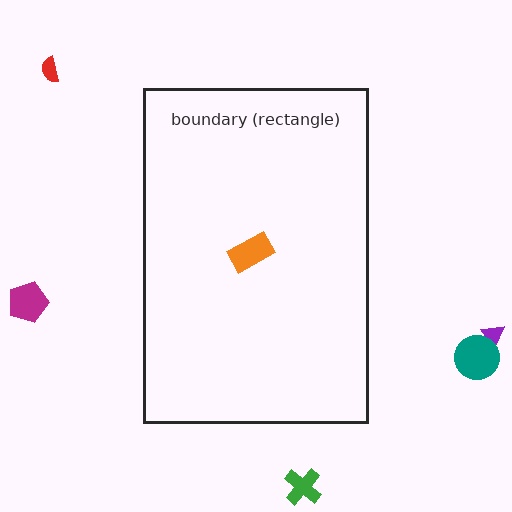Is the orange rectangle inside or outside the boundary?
Inside.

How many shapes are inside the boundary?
1 inside, 5 outside.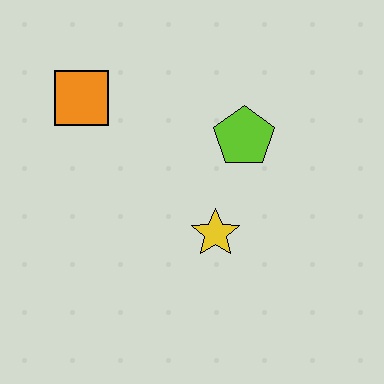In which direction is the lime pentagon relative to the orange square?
The lime pentagon is to the right of the orange square.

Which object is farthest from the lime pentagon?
The orange square is farthest from the lime pentagon.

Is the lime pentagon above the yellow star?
Yes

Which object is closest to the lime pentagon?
The yellow star is closest to the lime pentagon.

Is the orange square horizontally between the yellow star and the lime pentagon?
No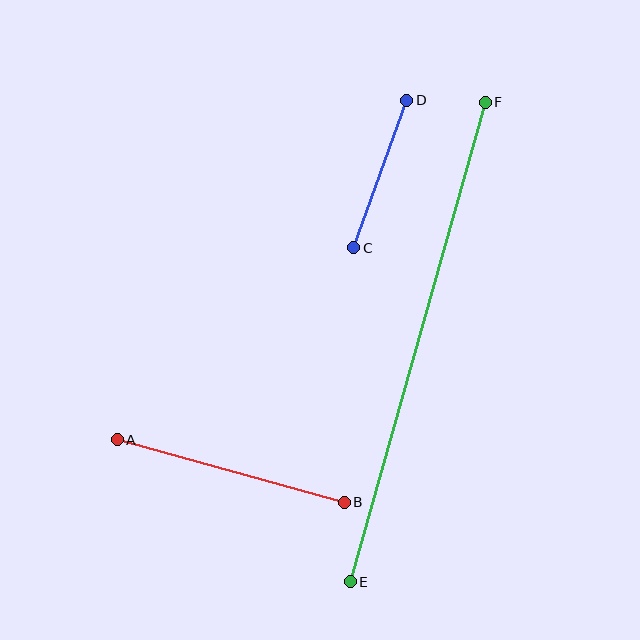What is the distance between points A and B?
The distance is approximately 236 pixels.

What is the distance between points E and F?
The distance is approximately 498 pixels.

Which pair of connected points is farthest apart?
Points E and F are farthest apart.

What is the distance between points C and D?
The distance is approximately 157 pixels.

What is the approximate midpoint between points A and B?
The midpoint is at approximately (231, 471) pixels.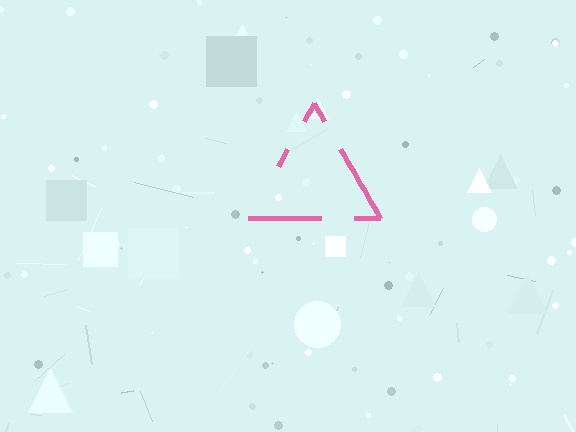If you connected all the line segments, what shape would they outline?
They would outline a triangle.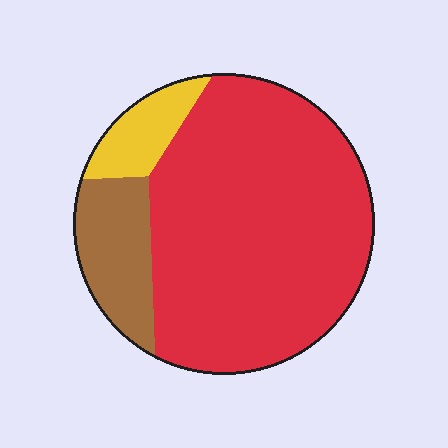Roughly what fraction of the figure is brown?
Brown covers around 15% of the figure.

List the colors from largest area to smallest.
From largest to smallest: red, brown, yellow.